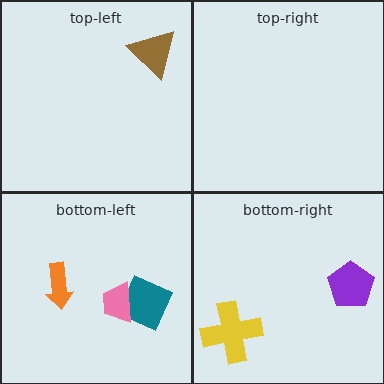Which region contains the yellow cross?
The bottom-right region.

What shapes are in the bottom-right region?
The purple pentagon, the yellow cross.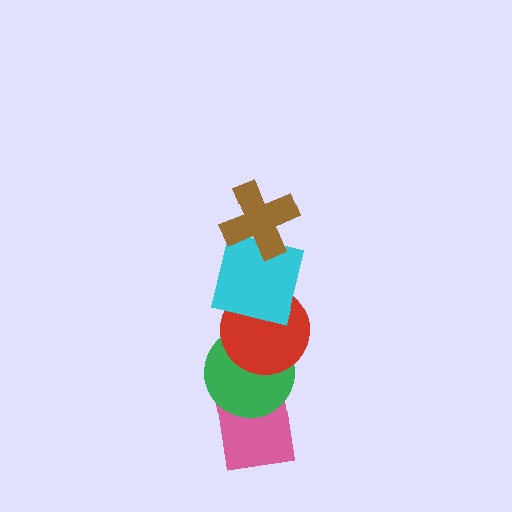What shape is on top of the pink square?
The green circle is on top of the pink square.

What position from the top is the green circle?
The green circle is 4th from the top.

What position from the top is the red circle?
The red circle is 3rd from the top.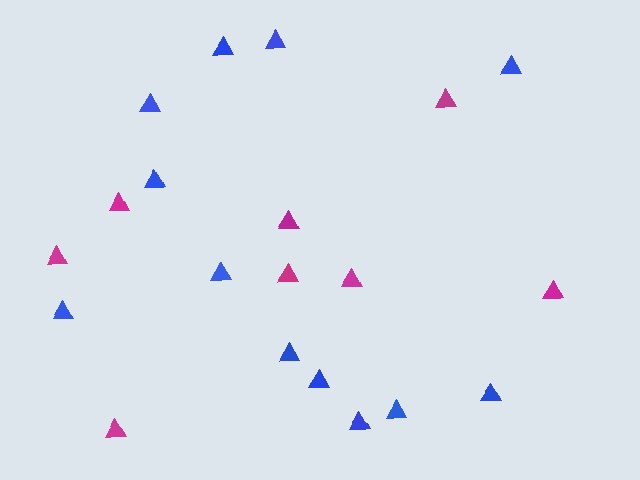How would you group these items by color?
There are 2 groups: one group of blue triangles (12) and one group of magenta triangles (8).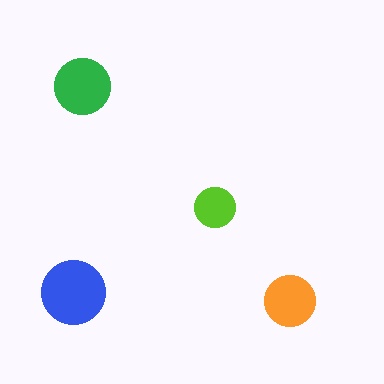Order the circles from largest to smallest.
the blue one, the green one, the orange one, the lime one.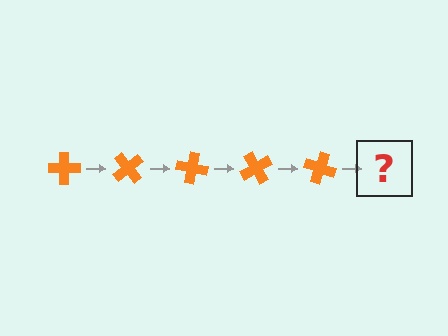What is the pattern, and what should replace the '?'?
The pattern is that the cross rotates 50 degrees each step. The '?' should be an orange cross rotated 250 degrees.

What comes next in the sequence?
The next element should be an orange cross rotated 250 degrees.